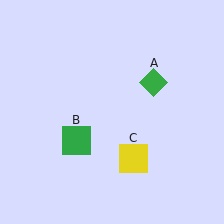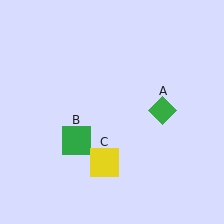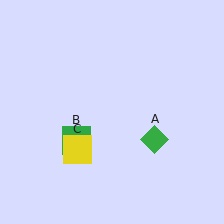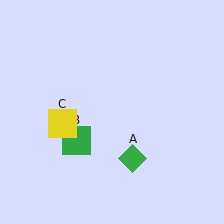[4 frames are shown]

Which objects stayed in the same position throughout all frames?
Green square (object B) remained stationary.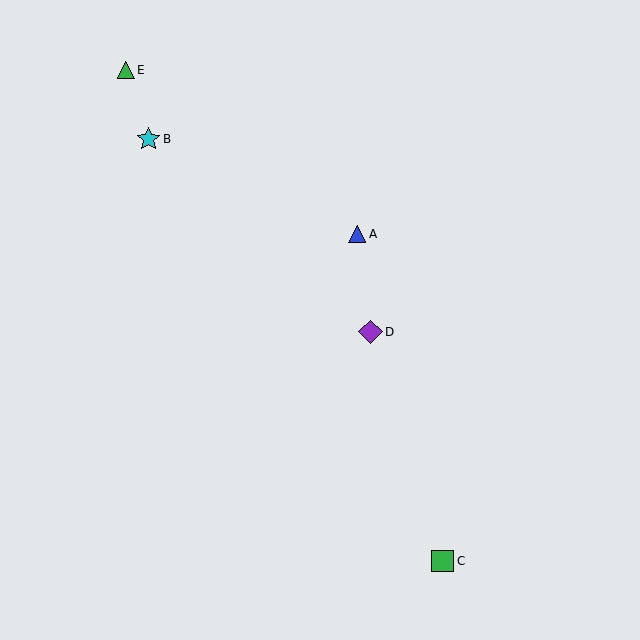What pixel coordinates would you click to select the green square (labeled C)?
Click at (443, 561) to select the green square C.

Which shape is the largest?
The purple diamond (labeled D) is the largest.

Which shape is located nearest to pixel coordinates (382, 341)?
The purple diamond (labeled D) at (371, 332) is nearest to that location.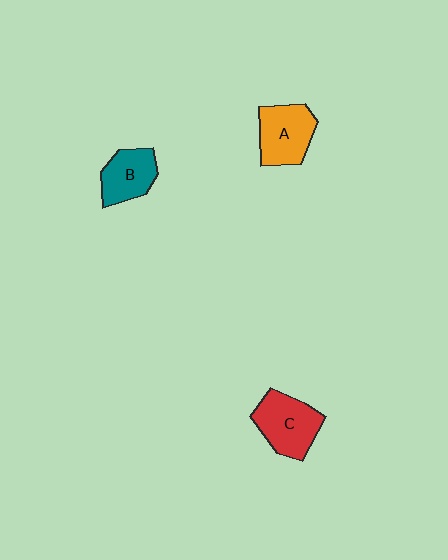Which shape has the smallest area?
Shape B (teal).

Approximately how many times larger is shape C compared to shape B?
Approximately 1.3 times.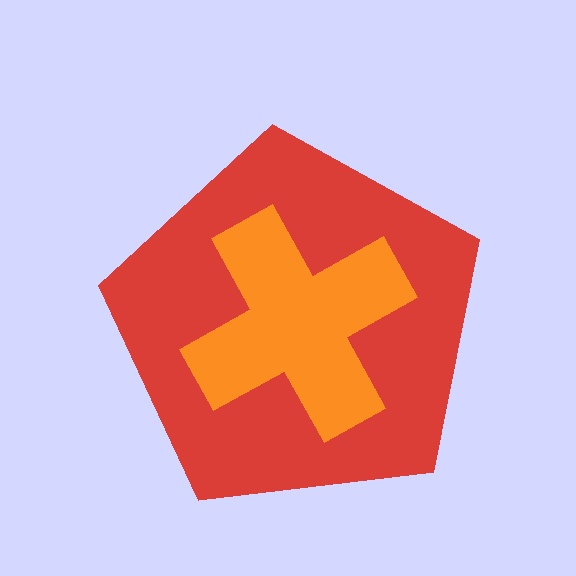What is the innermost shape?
The orange cross.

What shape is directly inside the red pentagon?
The orange cross.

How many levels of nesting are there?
2.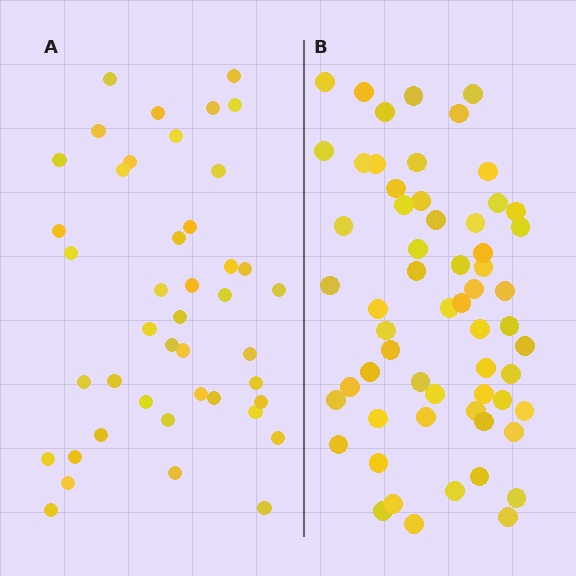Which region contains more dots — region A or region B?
Region B (the right region) has more dots.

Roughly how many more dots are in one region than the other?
Region B has approximately 15 more dots than region A.